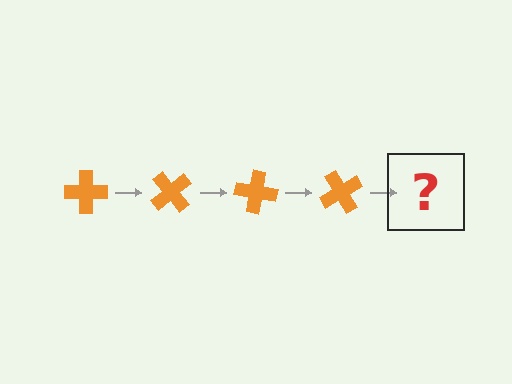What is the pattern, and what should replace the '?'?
The pattern is that the cross rotates 50 degrees each step. The '?' should be an orange cross rotated 200 degrees.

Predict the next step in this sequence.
The next step is an orange cross rotated 200 degrees.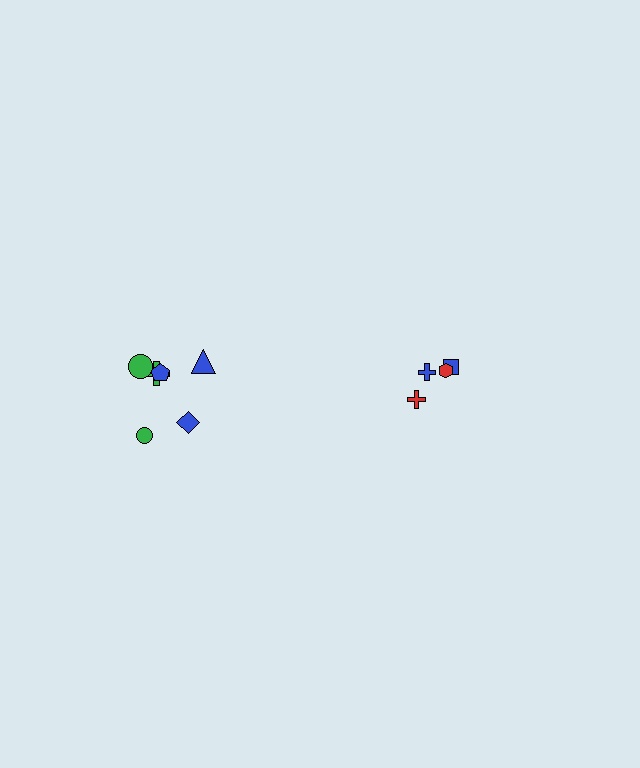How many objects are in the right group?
There are 4 objects.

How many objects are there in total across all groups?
There are 10 objects.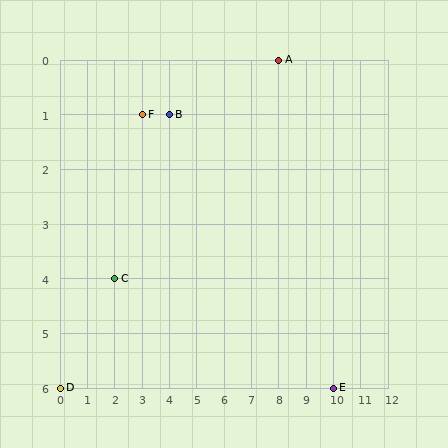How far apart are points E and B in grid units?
Points E and B are 6 columns and 5 rows apart (about 7.8 grid units diagonally).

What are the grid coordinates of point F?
Point F is at grid coordinates (3, 1).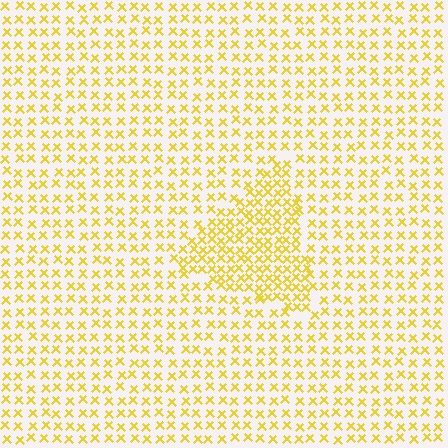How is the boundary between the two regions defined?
The boundary is defined by a change in element density (approximately 1.8x ratio). All elements are the same color, size, and shape.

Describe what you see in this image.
The image contains small yellow elements arranged at two different densities. A triangle-shaped region is visible where the elements are more densely packed than the surrounding area.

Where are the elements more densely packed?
The elements are more densely packed inside the triangle boundary.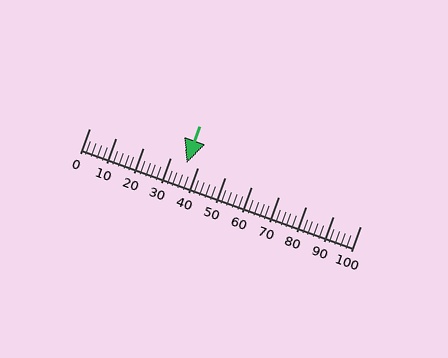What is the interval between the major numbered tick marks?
The major tick marks are spaced 10 units apart.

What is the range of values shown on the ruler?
The ruler shows values from 0 to 100.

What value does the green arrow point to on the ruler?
The green arrow points to approximately 36.